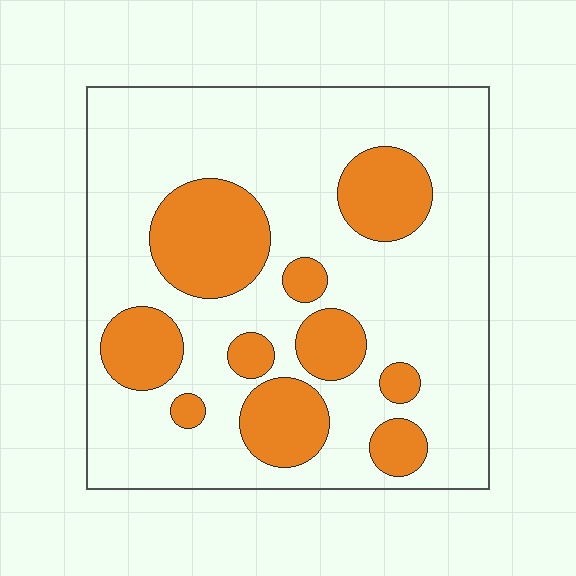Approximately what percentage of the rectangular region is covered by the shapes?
Approximately 25%.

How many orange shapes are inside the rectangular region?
10.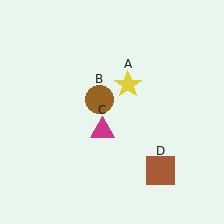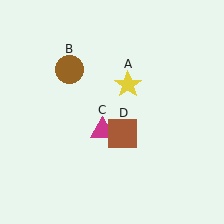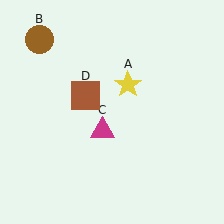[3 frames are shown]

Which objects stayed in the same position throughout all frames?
Yellow star (object A) and magenta triangle (object C) remained stationary.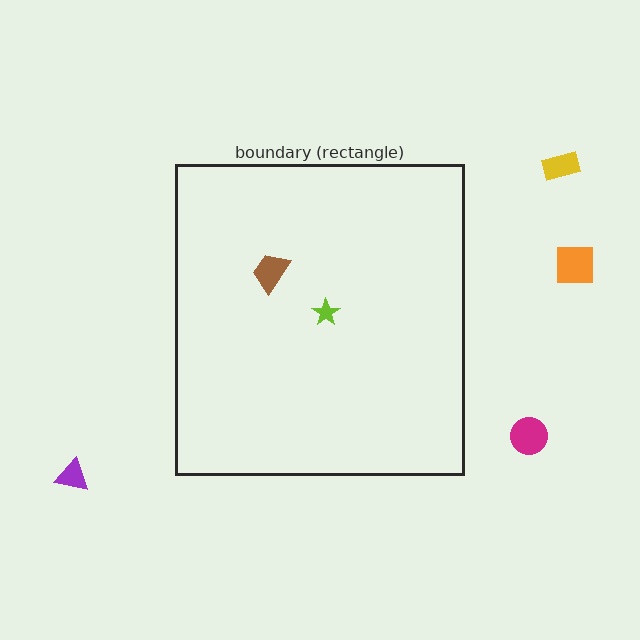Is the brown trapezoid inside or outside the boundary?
Inside.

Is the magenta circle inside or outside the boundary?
Outside.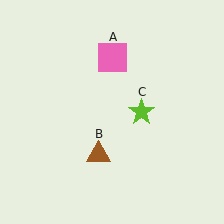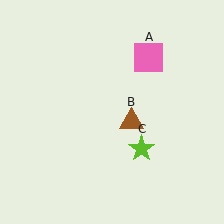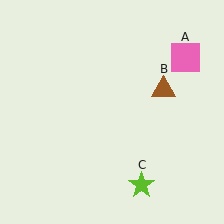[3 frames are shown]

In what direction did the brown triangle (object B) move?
The brown triangle (object B) moved up and to the right.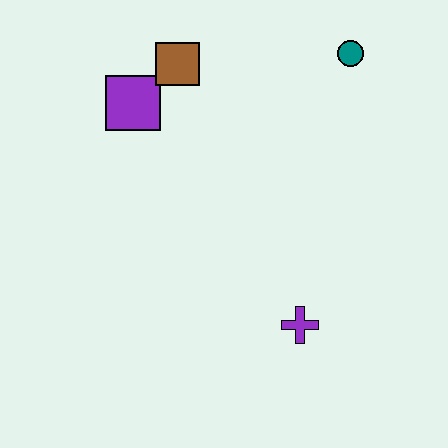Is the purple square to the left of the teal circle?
Yes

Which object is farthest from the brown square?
The purple cross is farthest from the brown square.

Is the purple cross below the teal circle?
Yes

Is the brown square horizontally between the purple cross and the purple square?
Yes